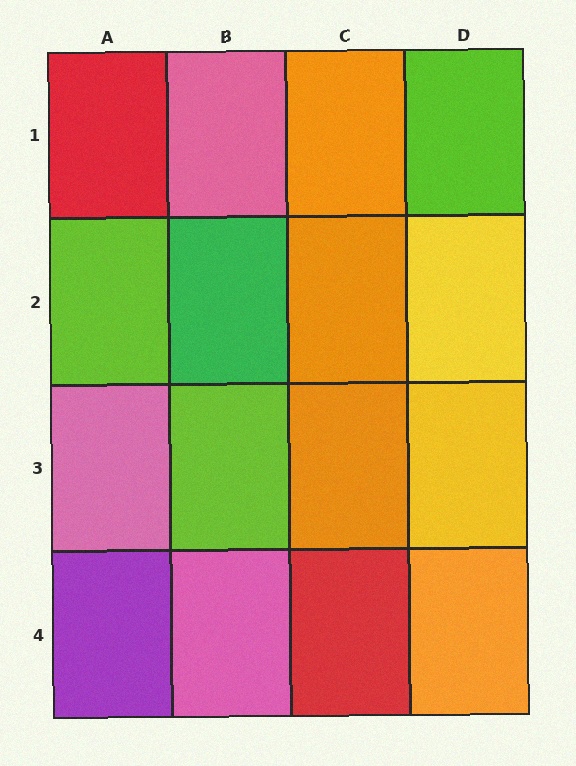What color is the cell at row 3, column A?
Pink.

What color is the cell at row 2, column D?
Yellow.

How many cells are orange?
4 cells are orange.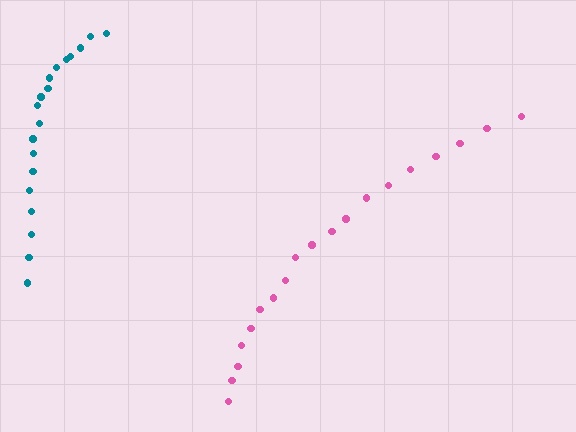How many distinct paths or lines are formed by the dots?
There are 2 distinct paths.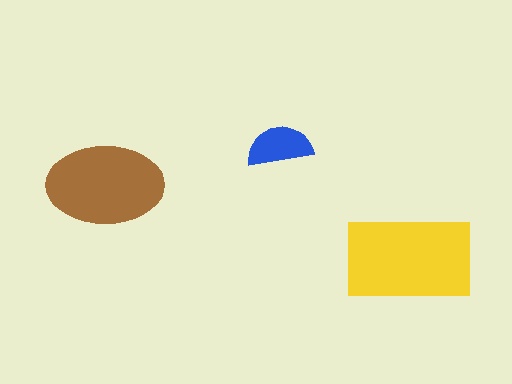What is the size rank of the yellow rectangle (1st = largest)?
1st.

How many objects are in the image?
There are 3 objects in the image.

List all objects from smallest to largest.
The blue semicircle, the brown ellipse, the yellow rectangle.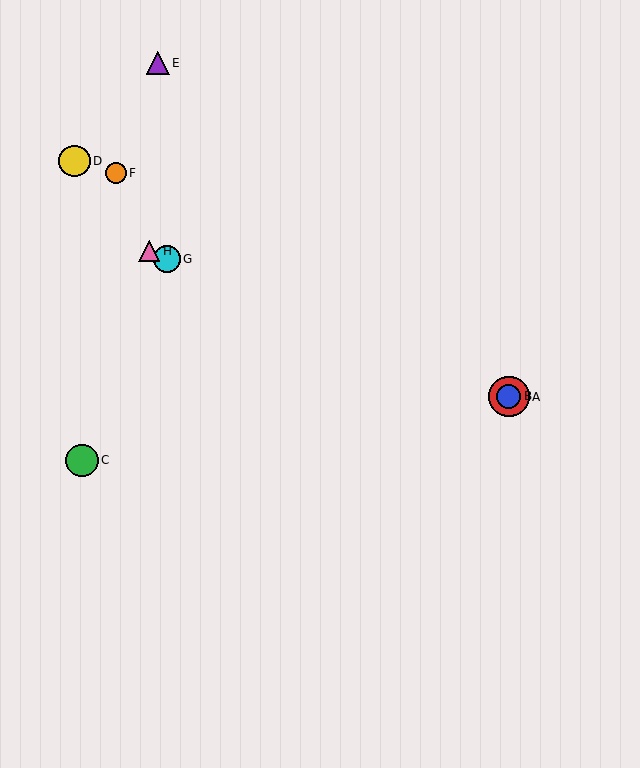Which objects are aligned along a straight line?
Objects A, B, G, H are aligned along a straight line.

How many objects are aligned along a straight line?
4 objects (A, B, G, H) are aligned along a straight line.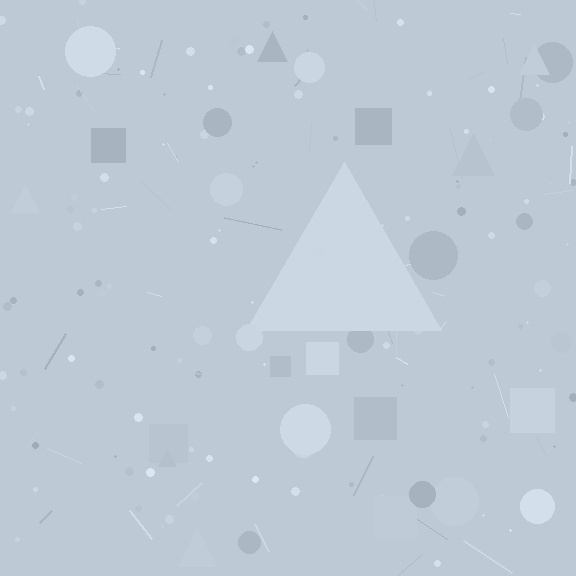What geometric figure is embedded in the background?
A triangle is embedded in the background.